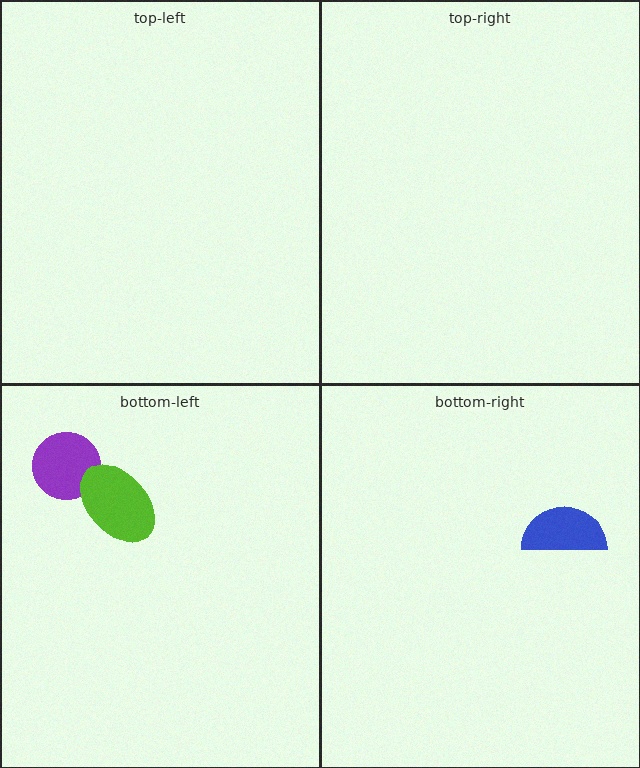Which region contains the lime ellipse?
The bottom-left region.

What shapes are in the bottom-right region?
The blue semicircle.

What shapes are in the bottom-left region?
The purple circle, the lime ellipse.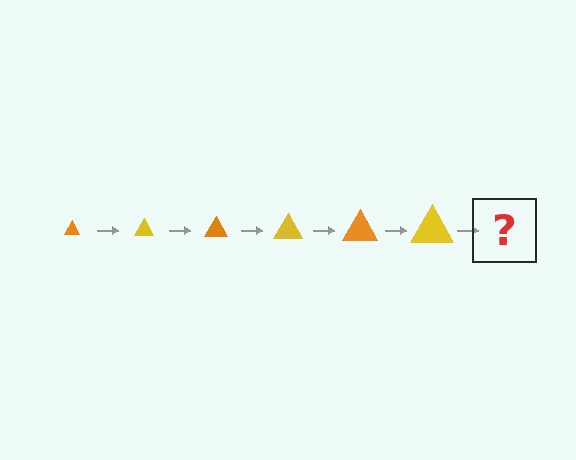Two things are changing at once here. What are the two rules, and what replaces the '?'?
The two rules are that the triangle grows larger each step and the color cycles through orange and yellow. The '?' should be an orange triangle, larger than the previous one.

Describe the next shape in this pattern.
It should be an orange triangle, larger than the previous one.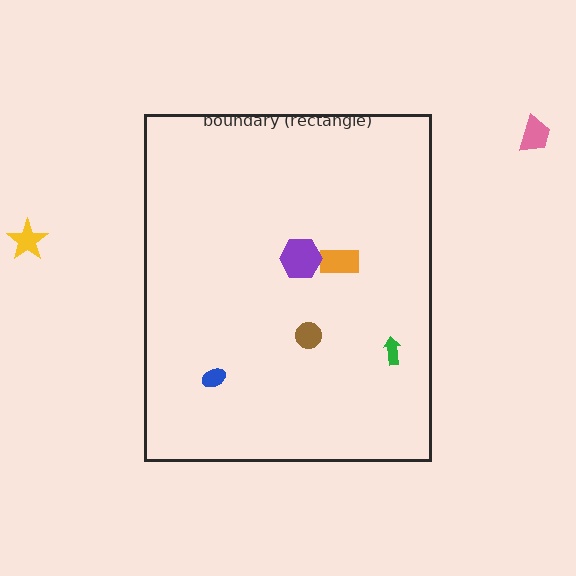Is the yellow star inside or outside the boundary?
Outside.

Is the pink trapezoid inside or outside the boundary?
Outside.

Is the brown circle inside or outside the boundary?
Inside.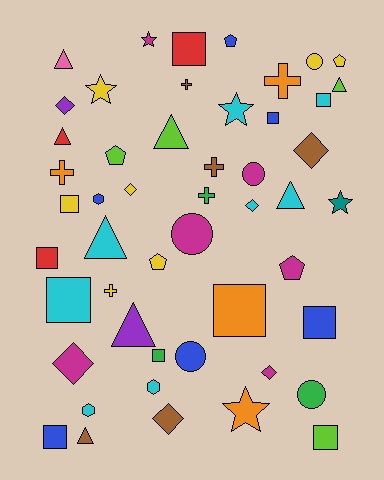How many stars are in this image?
There are 5 stars.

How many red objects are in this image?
There are 3 red objects.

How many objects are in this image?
There are 50 objects.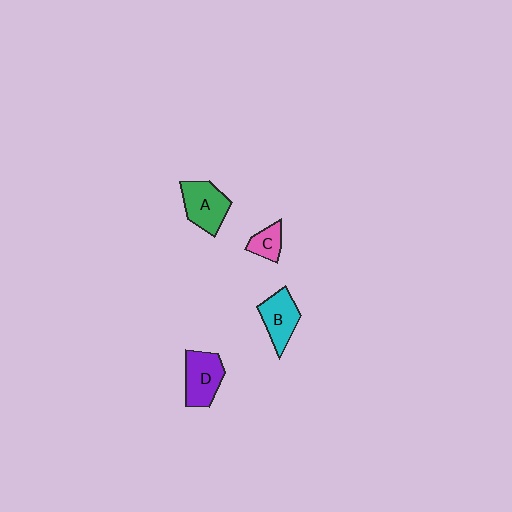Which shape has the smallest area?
Shape C (pink).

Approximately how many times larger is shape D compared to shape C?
Approximately 2.0 times.